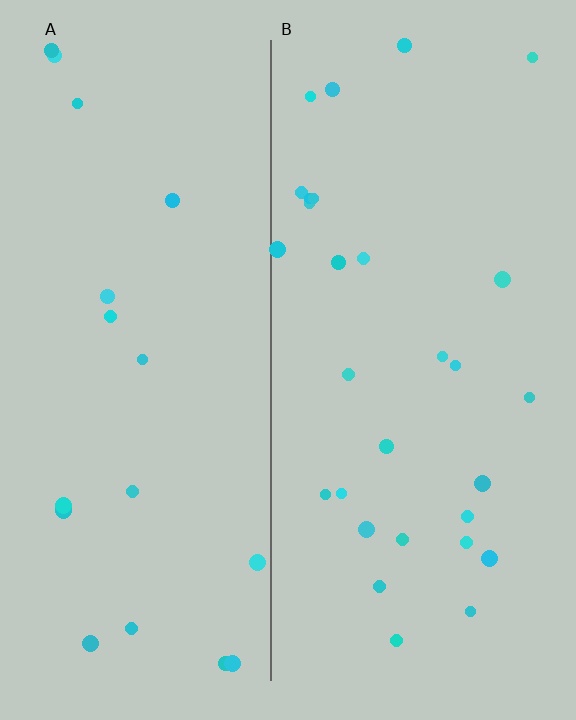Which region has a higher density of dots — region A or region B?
B (the right).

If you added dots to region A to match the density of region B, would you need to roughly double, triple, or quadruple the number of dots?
Approximately double.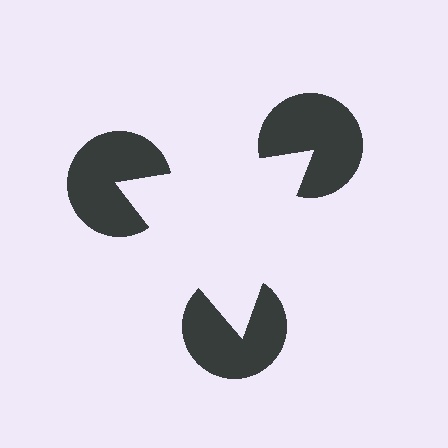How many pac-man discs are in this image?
There are 3 — one at each vertex of the illusory triangle.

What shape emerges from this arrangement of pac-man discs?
An illusory triangle — its edges are inferred from the aligned wedge cuts in the pac-man discs, not physically drawn.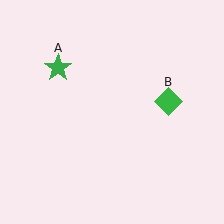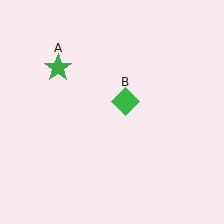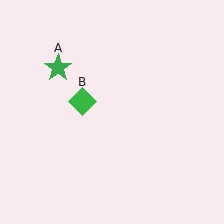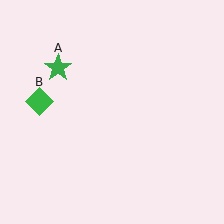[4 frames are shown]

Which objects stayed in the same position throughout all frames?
Green star (object A) remained stationary.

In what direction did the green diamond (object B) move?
The green diamond (object B) moved left.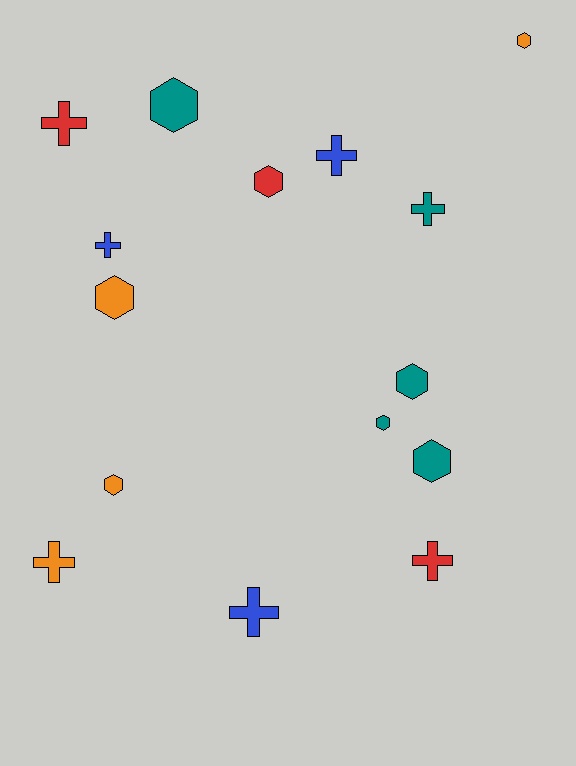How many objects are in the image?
There are 15 objects.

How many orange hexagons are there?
There are 3 orange hexagons.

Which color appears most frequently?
Teal, with 5 objects.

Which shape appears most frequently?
Hexagon, with 8 objects.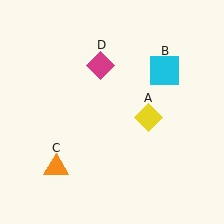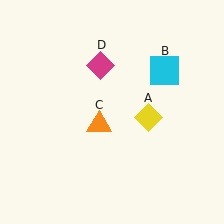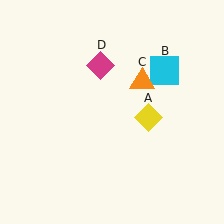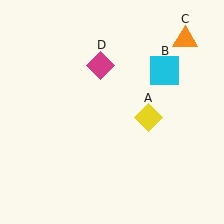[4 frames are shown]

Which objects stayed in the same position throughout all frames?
Yellow diamond (object A) and cyan square (object B) and magenta diamond (object D) remained stationary.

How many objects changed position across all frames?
1 object changed position: orange triangle (object C).